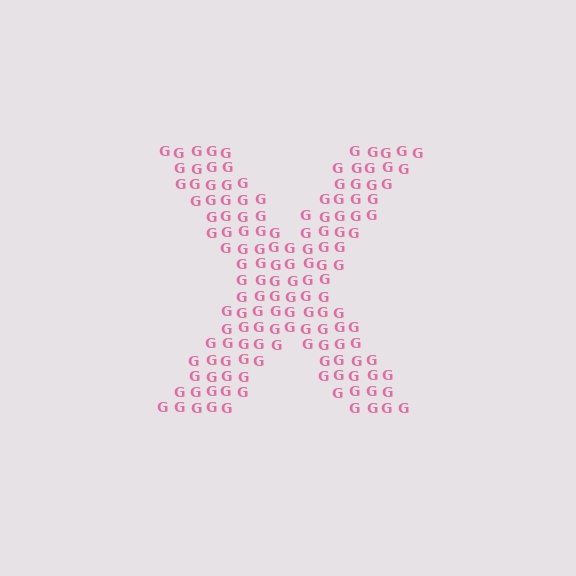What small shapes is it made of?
It is made of small letter G's.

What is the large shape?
The large shape is the letter X.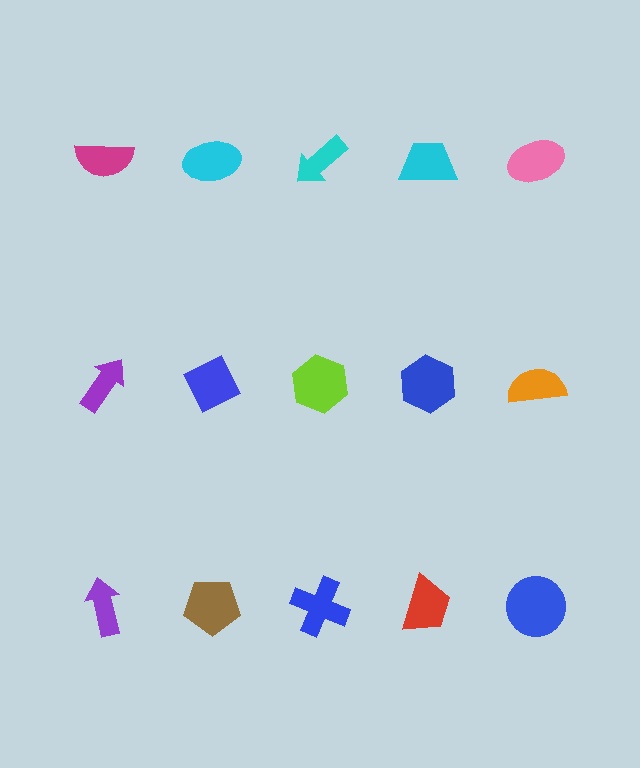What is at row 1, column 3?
A cyan arrow.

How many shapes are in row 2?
5 shapes.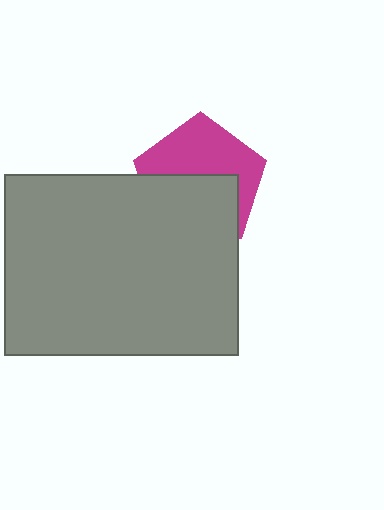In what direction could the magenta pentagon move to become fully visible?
The magenta pentagon could move up. That would shift it out from behind the gray rectangle entirely.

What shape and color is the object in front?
The object in front is a gray rectangle.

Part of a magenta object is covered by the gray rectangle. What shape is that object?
It is a pentagon.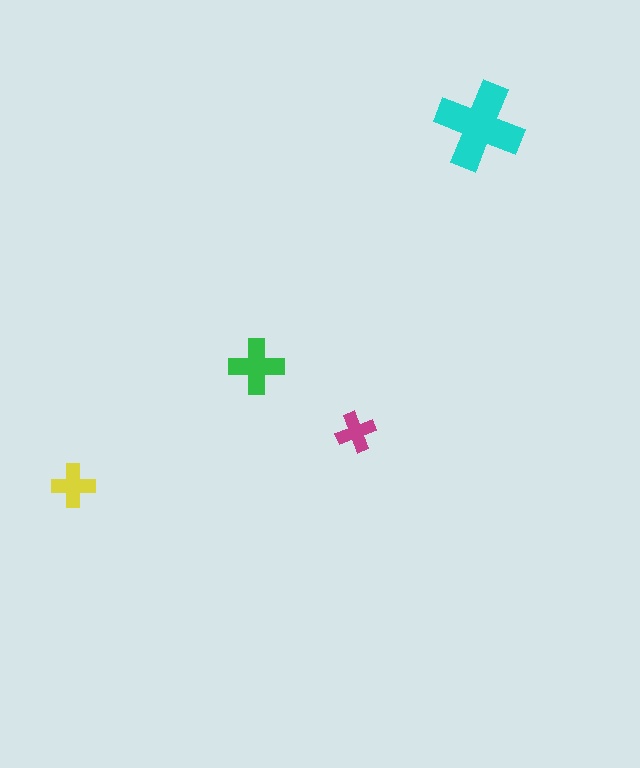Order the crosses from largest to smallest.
the cyan one, the green one, the yellow one, the magenta one.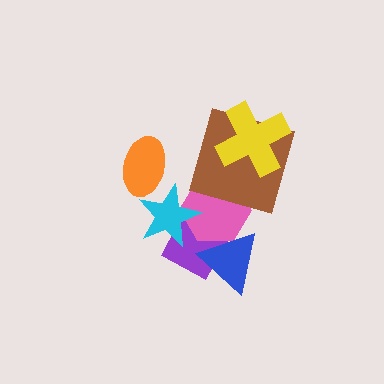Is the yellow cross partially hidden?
No, no other shape covers it.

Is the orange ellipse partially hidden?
Yes, it is partially covered by another shape.